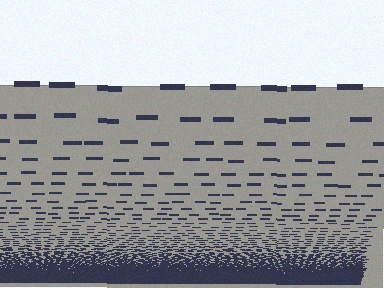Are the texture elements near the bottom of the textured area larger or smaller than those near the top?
Smaller. The gradient is inverted — elements near the bottom are smaller and denser.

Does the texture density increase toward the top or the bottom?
Density increases toward the bottom.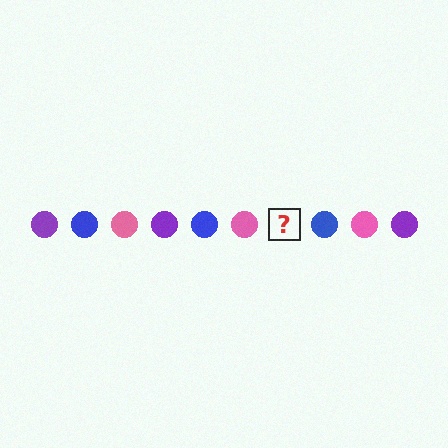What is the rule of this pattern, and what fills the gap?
The rule is that the pattern cycles through purple, blue, pink circles. The gap should be filled with a purple circle.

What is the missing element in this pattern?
The missing element is a purple circle.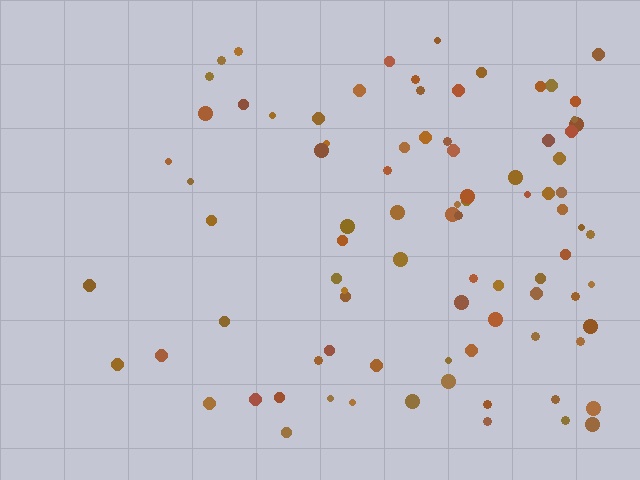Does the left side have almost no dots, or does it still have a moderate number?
Still a moderate number, just noticeably fewer than the right.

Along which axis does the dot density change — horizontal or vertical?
Horizontal.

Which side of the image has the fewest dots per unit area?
The left.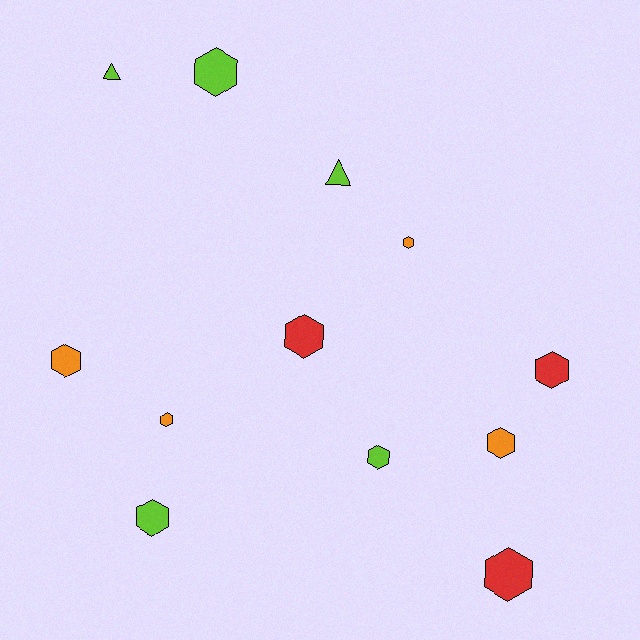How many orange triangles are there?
There are no orange triangles.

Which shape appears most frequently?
Hexagon, with 10 objects.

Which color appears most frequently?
Lime, with 5 objects.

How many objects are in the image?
There are 12 objects.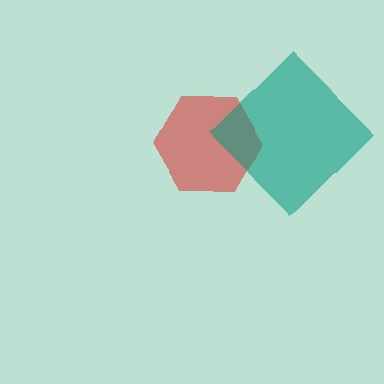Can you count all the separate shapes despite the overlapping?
Yes, there are 2 separate shapes.